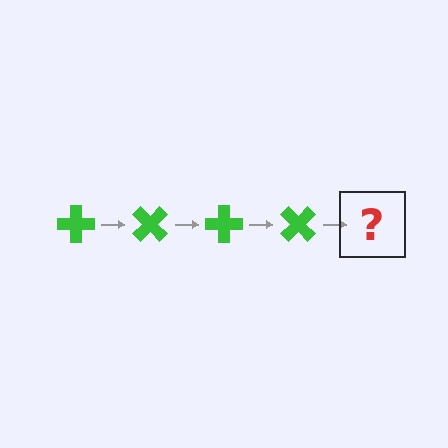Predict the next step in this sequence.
The next step is a green cross rotated 180 degrees.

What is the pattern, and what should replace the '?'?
The pattern is that the cross rotates 45 degrees each step. The '?' should be a green cross rotated 180 degrees.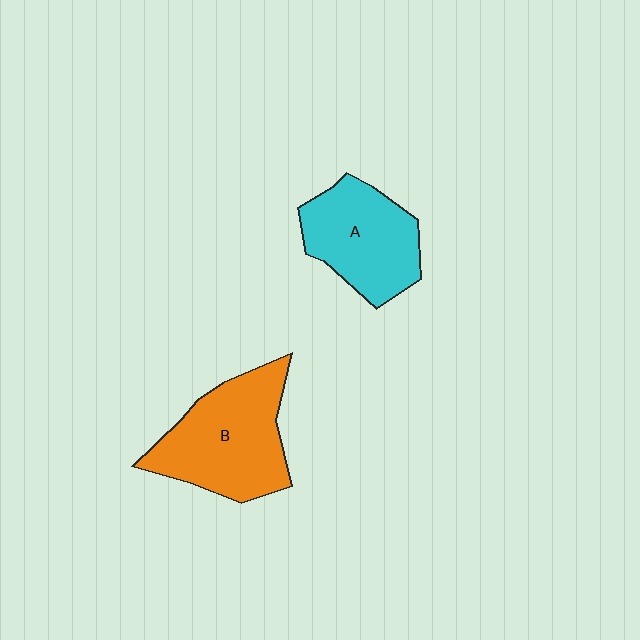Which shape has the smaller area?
Shape A (cyan).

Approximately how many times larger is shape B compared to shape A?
Approximately 1.2 times.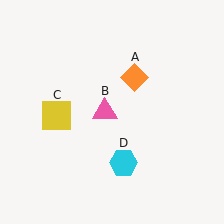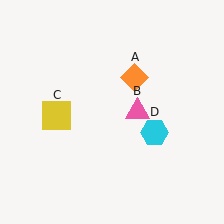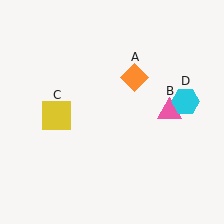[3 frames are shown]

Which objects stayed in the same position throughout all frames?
Orange diamond (object A) and yellow square (object C) remained stationary.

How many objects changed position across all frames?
2 objects changed position: pink triangle (object B), cyan hexagon (object D).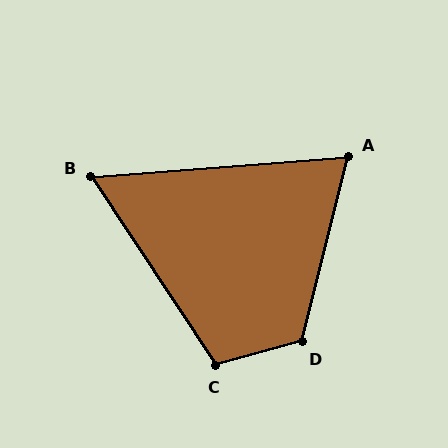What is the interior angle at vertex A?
Approximately 72 degrees (acute).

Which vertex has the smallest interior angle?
B, at approximately 61 degrees.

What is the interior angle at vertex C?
Approximately 108 degrees (obtuse).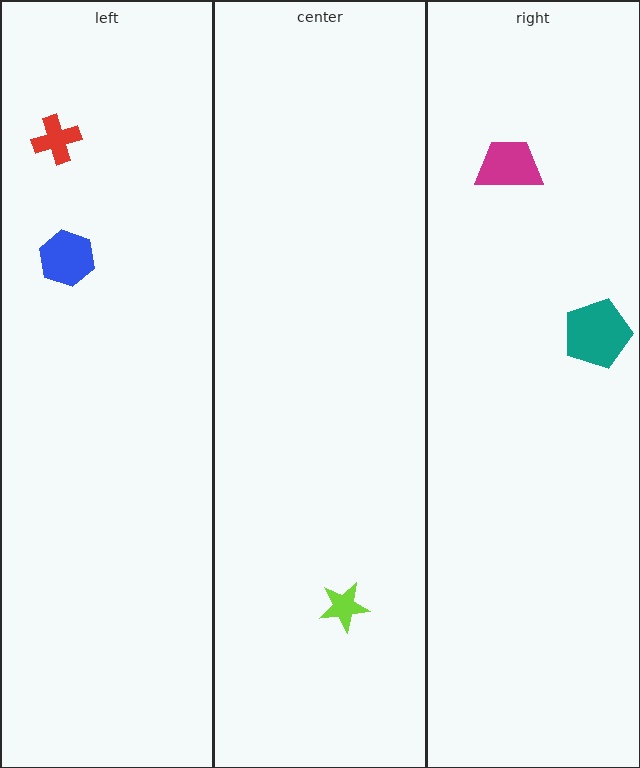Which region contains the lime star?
The center region.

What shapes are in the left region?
The blue hexagon, the red cross.